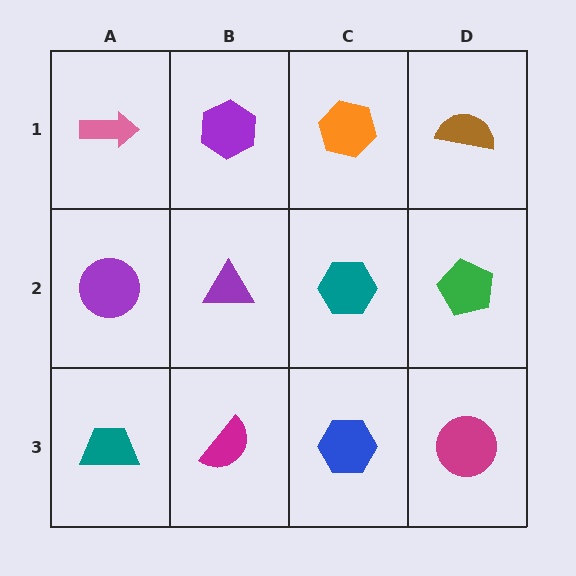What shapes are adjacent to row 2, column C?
An orange hexagon (row 1, column C), a blue hexagon (row 3, column C), a purple triangle (row 2, column B), a green pentagon (row 2, column D).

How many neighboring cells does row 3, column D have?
2.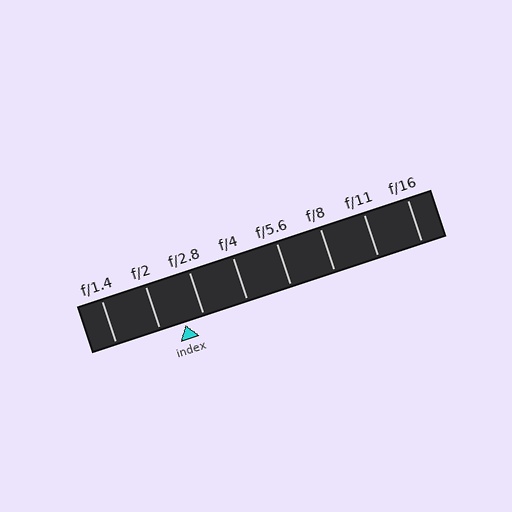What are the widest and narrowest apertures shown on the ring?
The widest aperture shown is f/1.4 and the narrowest is f/16.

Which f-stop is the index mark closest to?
The index mark is closest to f/2.8.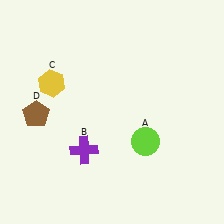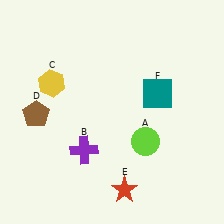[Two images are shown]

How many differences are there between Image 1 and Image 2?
There are 2 differences between the two images.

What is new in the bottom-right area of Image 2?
A red star (E) was added in the bottom-right area of Image 2.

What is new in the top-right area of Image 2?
A teal square (F) was added in the top-right area of Image 2.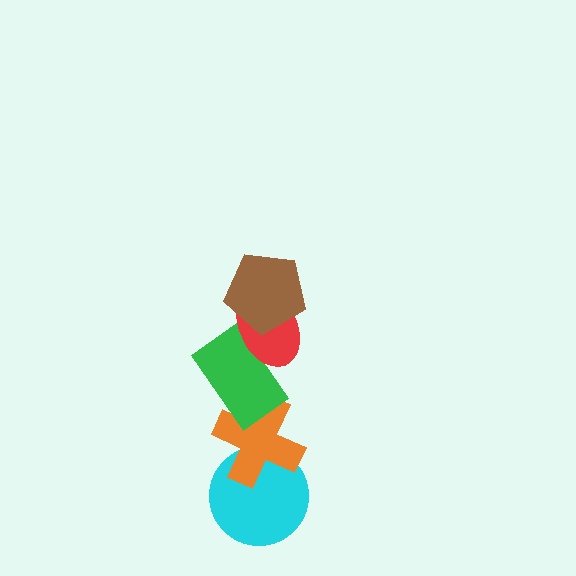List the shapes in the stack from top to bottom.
From top to bottom: the brown pentagon, the red ellipse, the green rectangle, the orange cross, the cyan circle.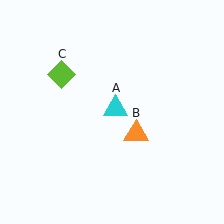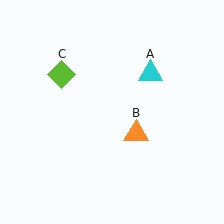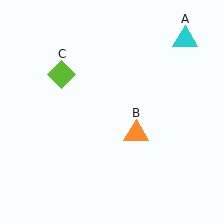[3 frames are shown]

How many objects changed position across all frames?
1 object changed position: cyan triangle (object A).